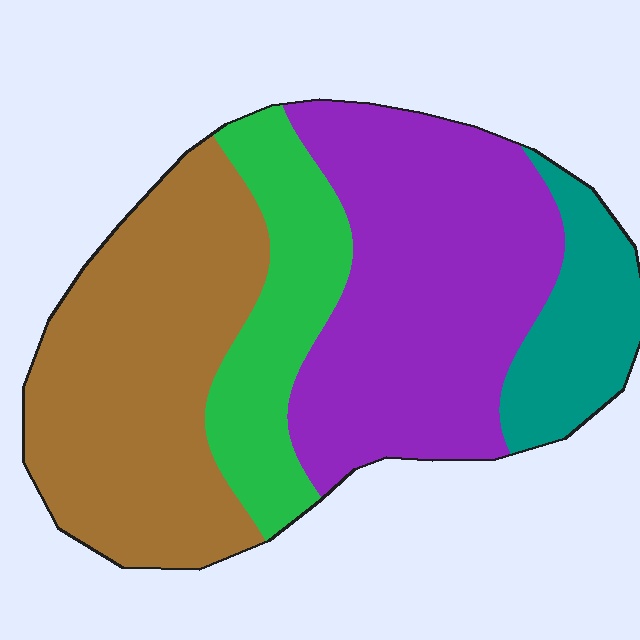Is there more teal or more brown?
Brown.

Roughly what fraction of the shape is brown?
Brown takes up about one third (1/3) of the shape.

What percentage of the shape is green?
Green takes up about one sixth (1/6) of the shape.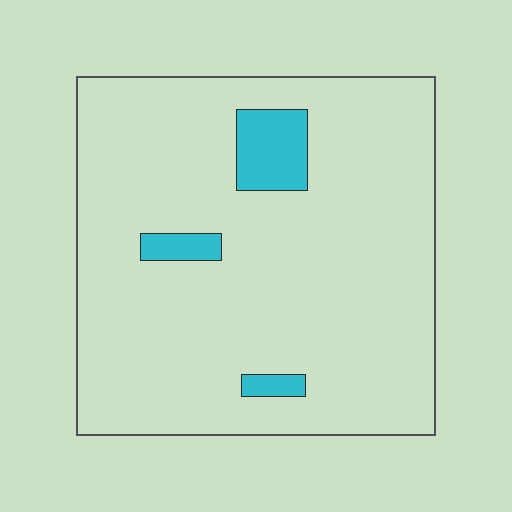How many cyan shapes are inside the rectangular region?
3.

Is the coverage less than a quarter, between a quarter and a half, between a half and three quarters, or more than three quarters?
Less than a quarter.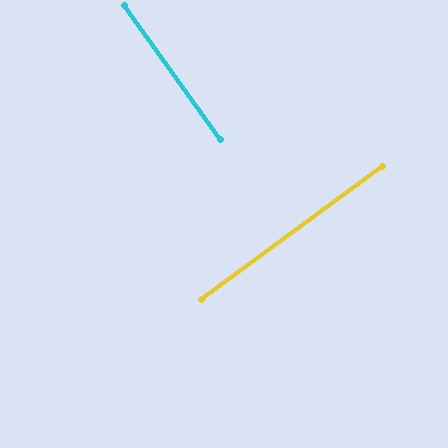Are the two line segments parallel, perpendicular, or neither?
Perpendicular — they meet at approximately 89°.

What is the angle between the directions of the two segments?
Approximately 89 degrees.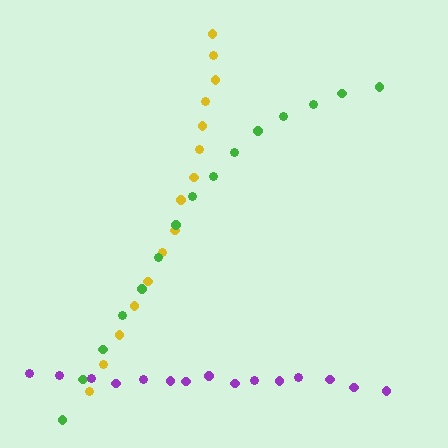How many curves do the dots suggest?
There are 3 distinct paths.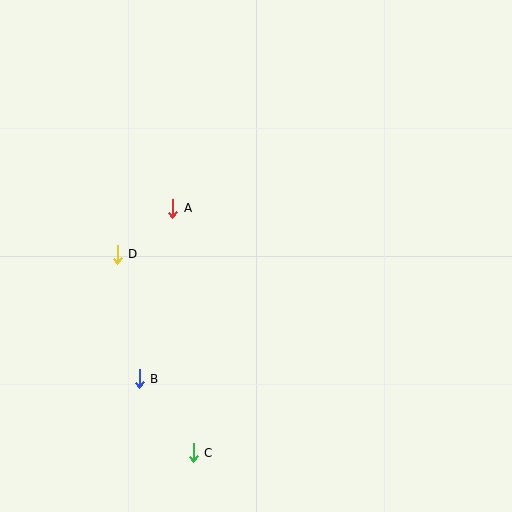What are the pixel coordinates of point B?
Point B is at (139, 379).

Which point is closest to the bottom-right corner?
Point C is closest to the bottom-right corner.